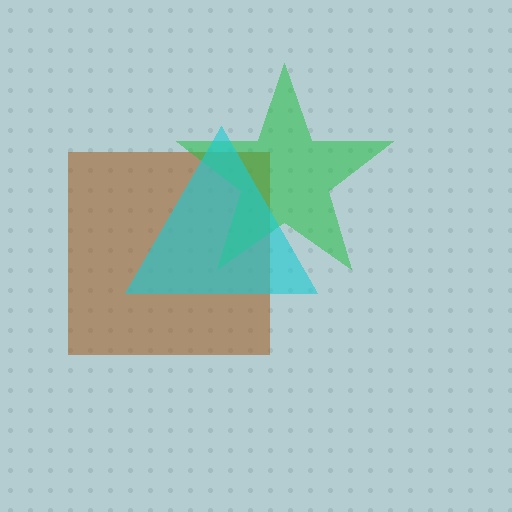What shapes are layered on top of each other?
The layered shapes are: a brown square, a green star, a cyan triangle.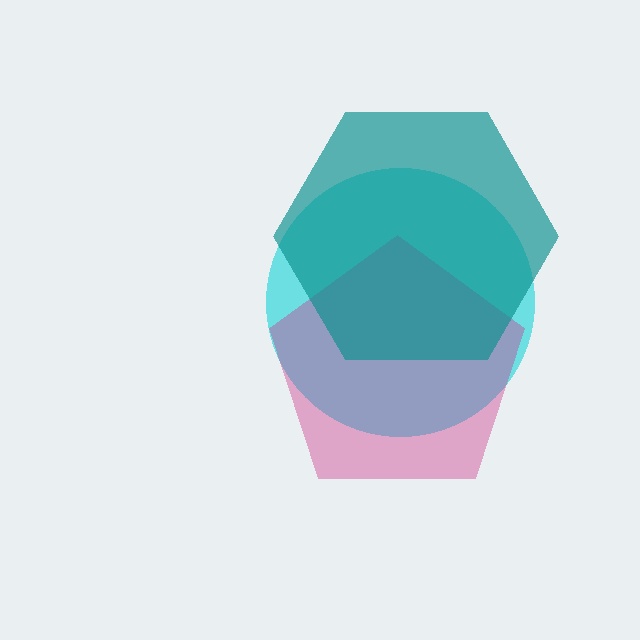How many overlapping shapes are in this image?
There are 3 overlapping shapes in the image.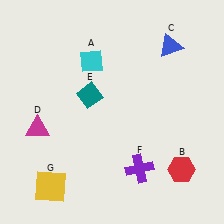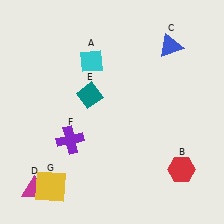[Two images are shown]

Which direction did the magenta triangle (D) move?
The magenta triangle (D) moved down.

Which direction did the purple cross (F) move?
The purple cross (F) moved left.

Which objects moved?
The objects that moved are: the magenta triangle (D), the purple cross (F).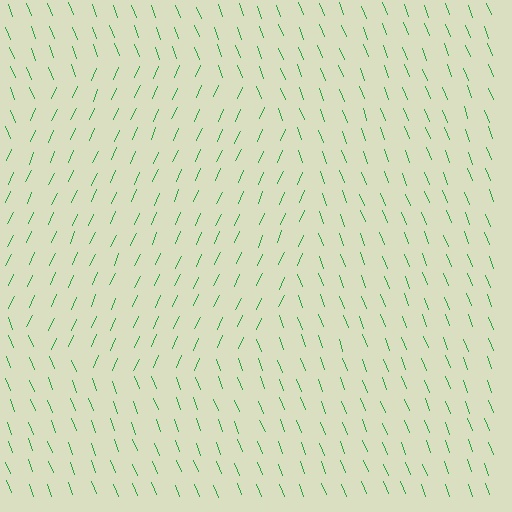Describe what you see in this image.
The image is filled with small green line segments. A circle region in the image has lines oriented differently from the surrounding lines, creating a visible texture boundary.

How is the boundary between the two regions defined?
The boundary is defined purely by a change in line orientation (approximately 45 degrees difference). All lines are the same color and thickness.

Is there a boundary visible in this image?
Yes, there is a texture boundary formed by a change in line orientation.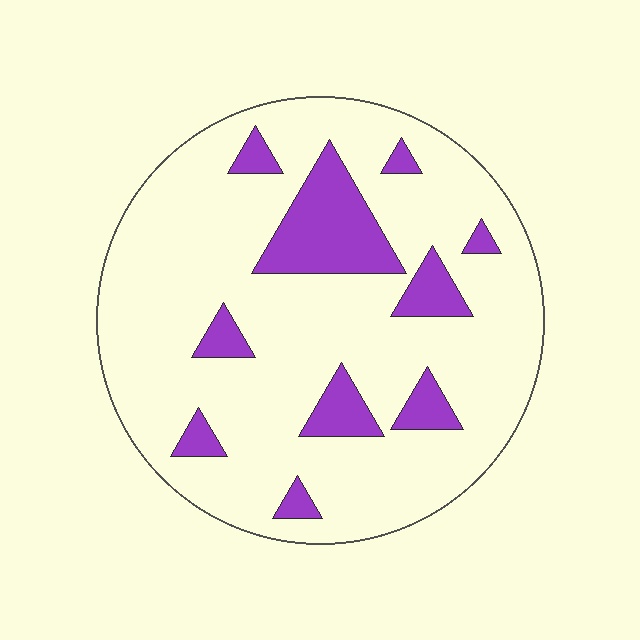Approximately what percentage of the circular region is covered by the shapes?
Approximately 15%.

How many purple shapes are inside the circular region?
10.